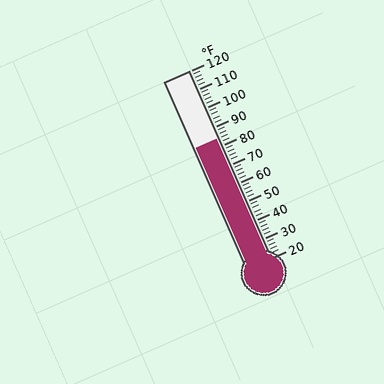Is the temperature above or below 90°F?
The temperature is below 90°F.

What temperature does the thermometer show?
The thermometer shows approximately 84°F.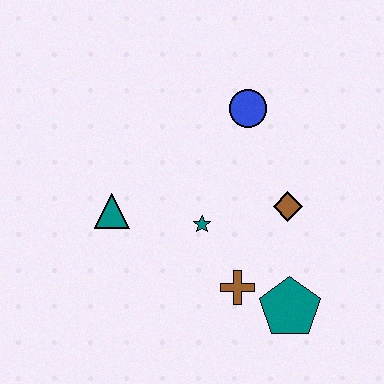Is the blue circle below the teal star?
No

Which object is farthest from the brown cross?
The blue circle is farthest from the brown cross.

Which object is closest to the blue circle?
The brown diamond is closest to the blue circle.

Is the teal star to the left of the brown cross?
Yes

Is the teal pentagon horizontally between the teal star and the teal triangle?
No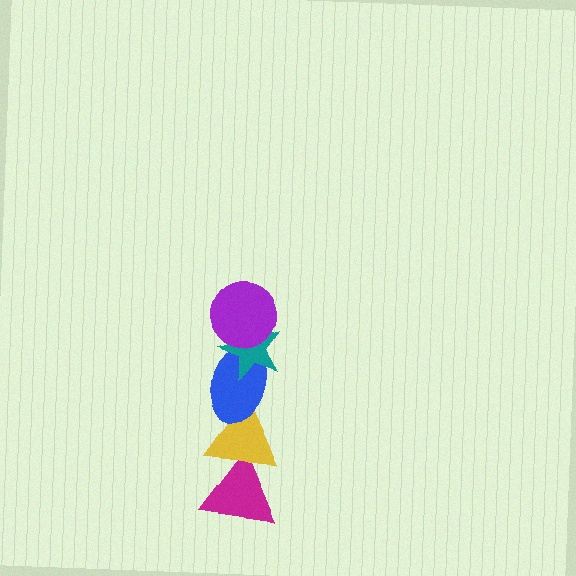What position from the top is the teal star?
The teal star is 2nd from the top.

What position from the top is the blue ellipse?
The blue ellipse is 3rd from the top.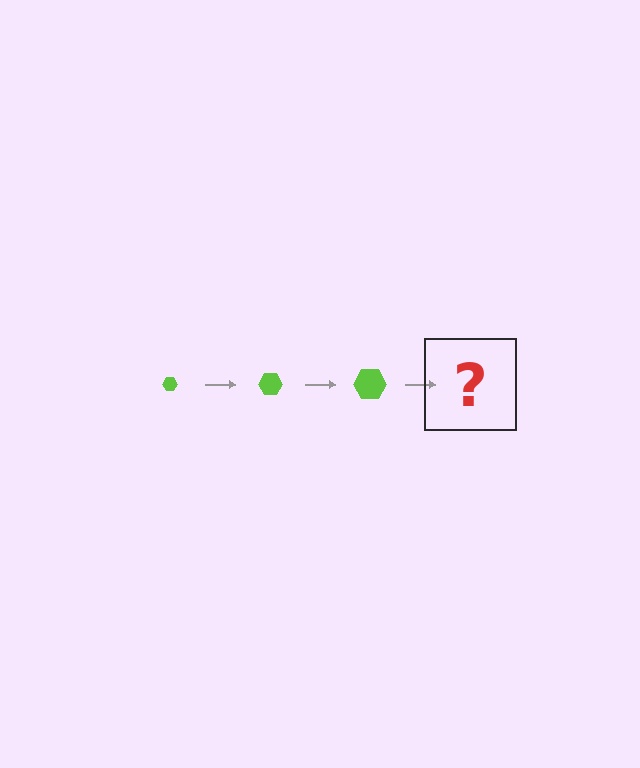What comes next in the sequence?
The next element should be a lime hexagon, larger than the previous one.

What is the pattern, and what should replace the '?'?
The pattern is that the hexagon gets progressively larger each step. The '?' should be a lime hexagon, larger than the previous one.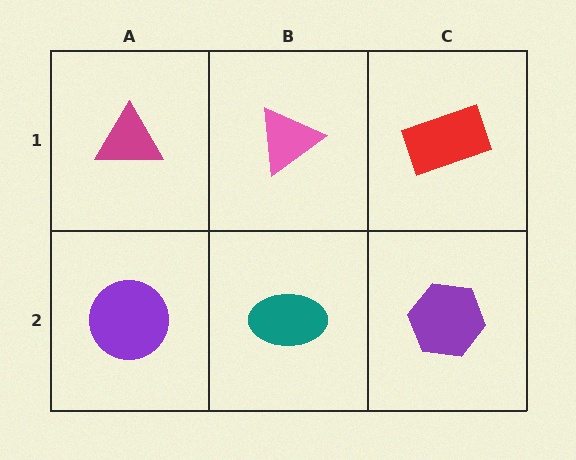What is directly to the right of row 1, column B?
A red rectangle.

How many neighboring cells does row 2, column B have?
3.